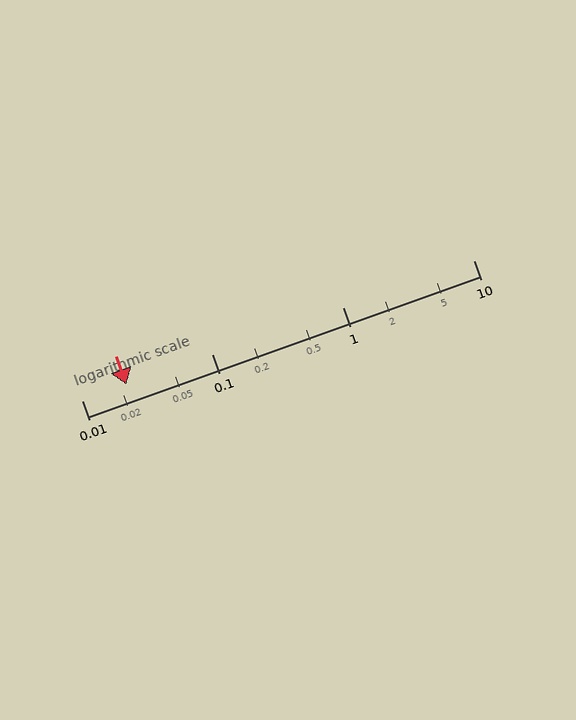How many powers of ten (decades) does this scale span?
The scale spans 3 decades, from 0.01 to 10.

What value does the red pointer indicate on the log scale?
The pointer indicates approximately 0.022.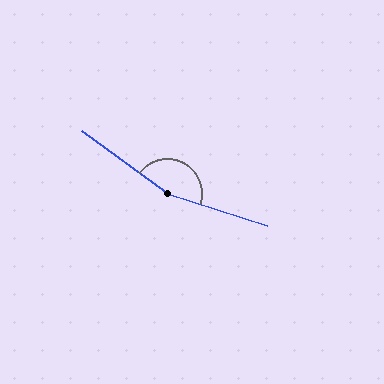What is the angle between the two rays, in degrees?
Approximately 161 degrees.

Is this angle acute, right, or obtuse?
It is obtuse.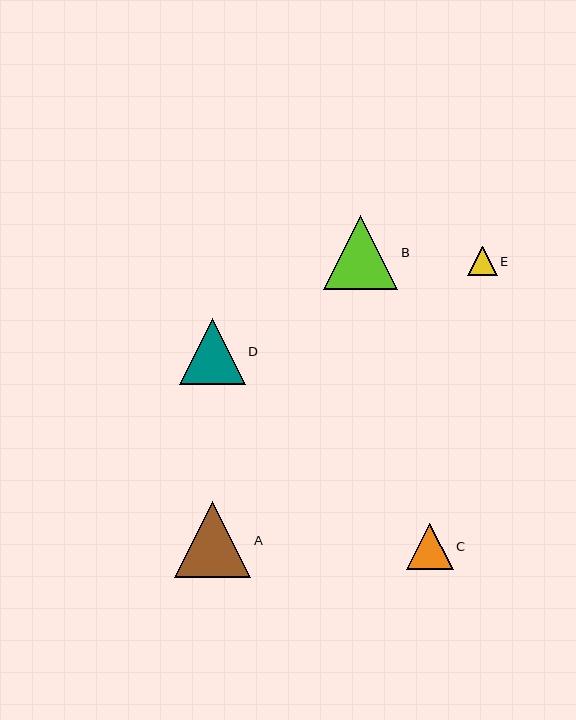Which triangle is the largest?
Triangle A is the largest with a size of approximately 77 pixels.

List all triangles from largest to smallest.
From largest to smallest: A, B, D, C, E.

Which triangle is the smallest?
Triangle E is the smallest with a size of approximately 30 pixels.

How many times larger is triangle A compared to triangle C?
Triangle A is approximately 1.6 times the size of triangle C.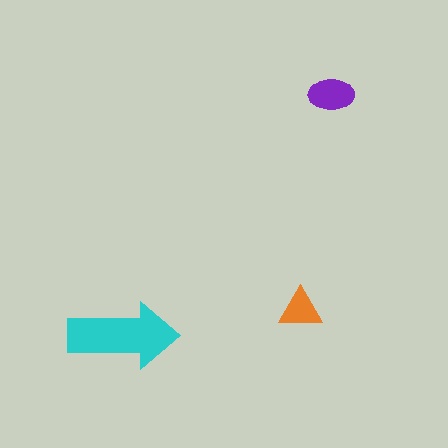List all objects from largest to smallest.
The cyan arrow, the purple ellipse, the orange triangle.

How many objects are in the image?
There are 3 objects in the image.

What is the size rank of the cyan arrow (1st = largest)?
1st.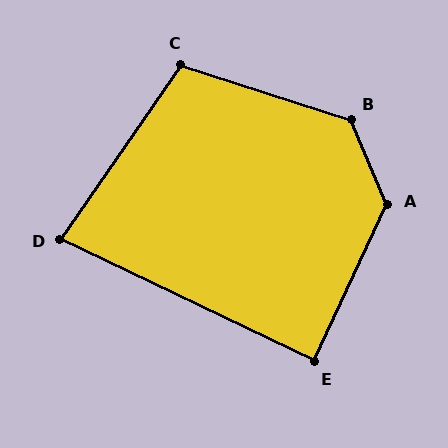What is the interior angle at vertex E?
Approximately 89 degrees (approximately right).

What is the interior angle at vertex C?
Approximately 107 degrees (obtuse).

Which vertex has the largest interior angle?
A, at approximately 132 degrees.